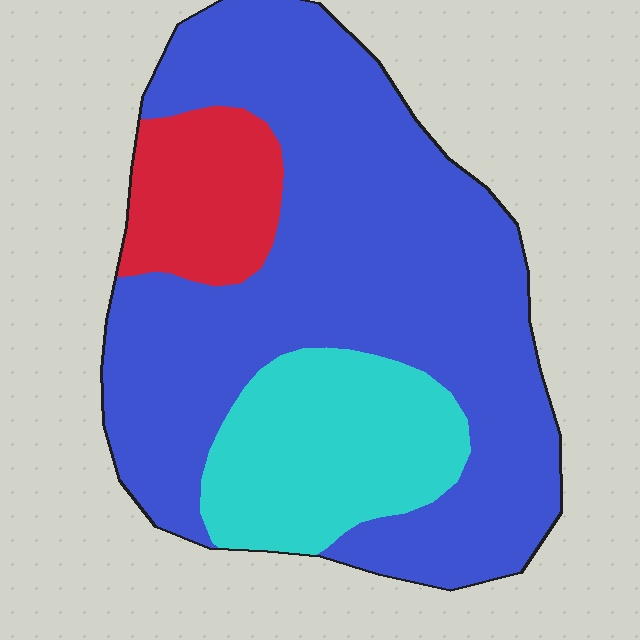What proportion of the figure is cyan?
Cyan takes up about one fifth (1/5) of the figure.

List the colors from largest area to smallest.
From largest to smallest: blue, cyan, red.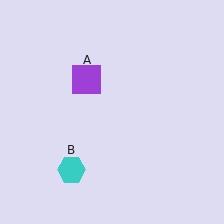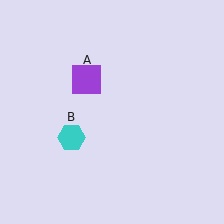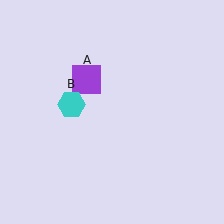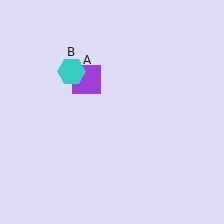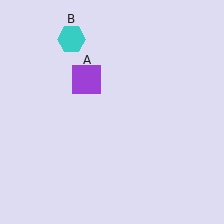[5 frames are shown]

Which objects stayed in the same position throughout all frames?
Purple square (object A) remained stationary.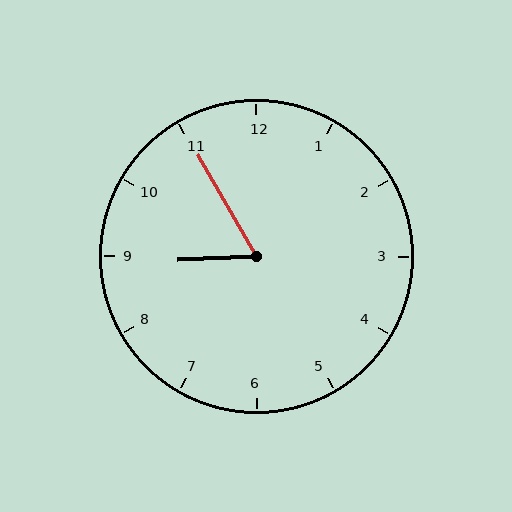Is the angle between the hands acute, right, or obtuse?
It is acute.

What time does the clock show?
8:55.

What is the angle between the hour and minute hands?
Approximately 62 degrees.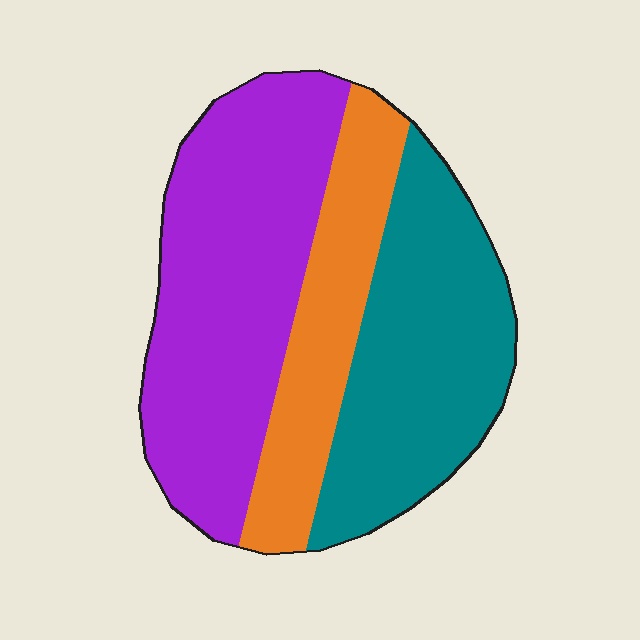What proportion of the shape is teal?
Teal covers around 35% of the shape.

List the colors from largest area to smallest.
From largest to smallest: purple, teal, orange.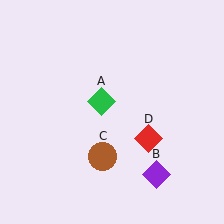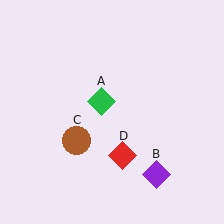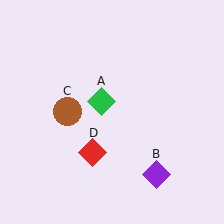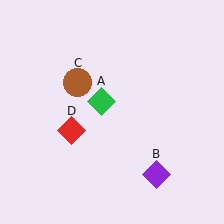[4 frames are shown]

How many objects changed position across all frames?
2 objects changed position: brown circle (object C), red diamond (object D).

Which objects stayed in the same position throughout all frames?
Green diamond (object A) and purple diamond (object B) remained stationary.